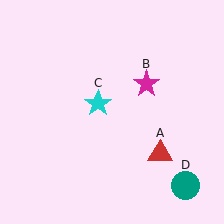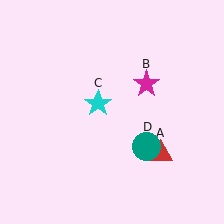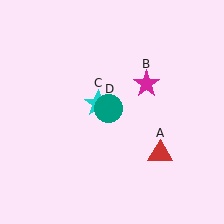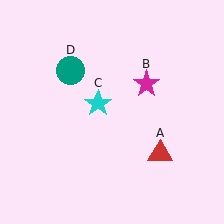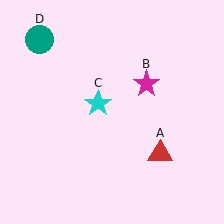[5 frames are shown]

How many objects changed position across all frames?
1 object changed position: teal circle (object D).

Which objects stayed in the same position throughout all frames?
Red triangle (object A) and magenta star (object B) and cyan star (object C) remained stationary.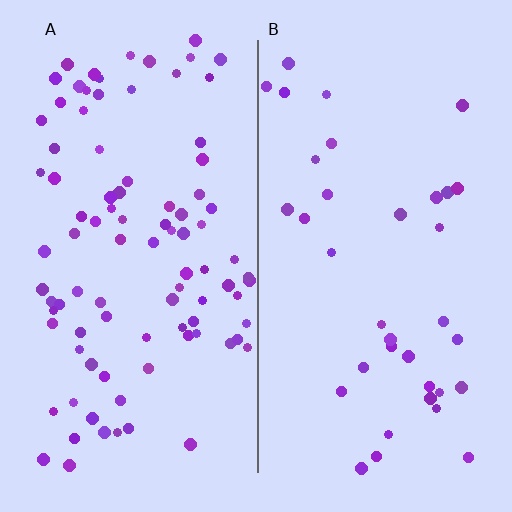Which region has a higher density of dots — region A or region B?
A (the left).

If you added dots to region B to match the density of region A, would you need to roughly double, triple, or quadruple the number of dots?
Approximately triple.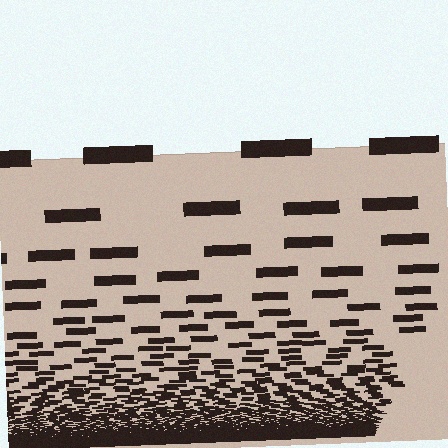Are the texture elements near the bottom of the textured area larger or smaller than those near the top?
Smaller. The gradient is inverted — elements near the bottom are smaller and denser.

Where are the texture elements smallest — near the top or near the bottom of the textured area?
Near the bottom.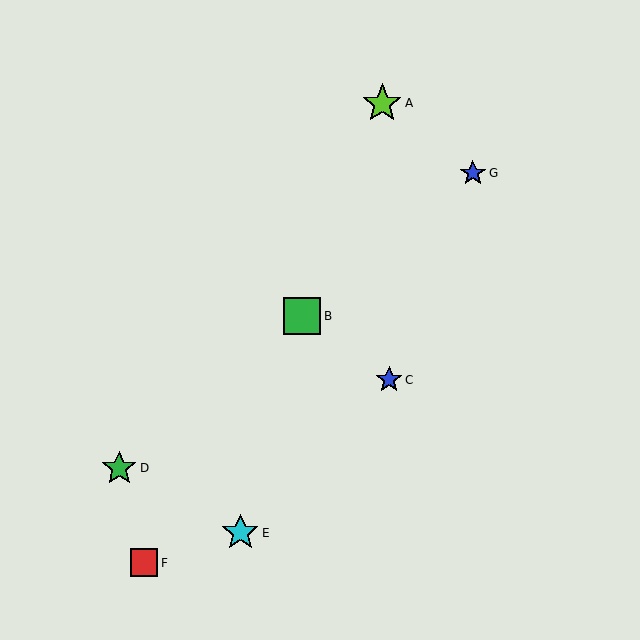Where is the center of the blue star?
The center of the blue star is at (389, 380).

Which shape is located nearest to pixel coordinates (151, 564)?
The red square (labeled F) at (144, 563) is nearest to that location.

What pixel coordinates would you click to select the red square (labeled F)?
Click at (144, 563) to select the red square F.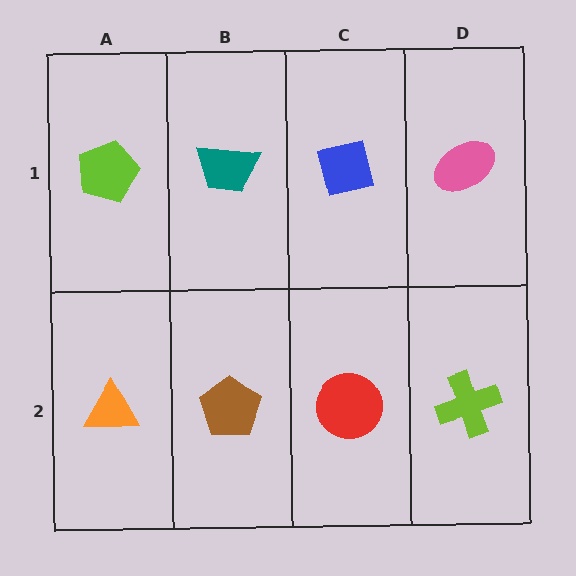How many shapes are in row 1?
4 shapes.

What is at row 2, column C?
A red circle.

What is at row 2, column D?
A lime cross.